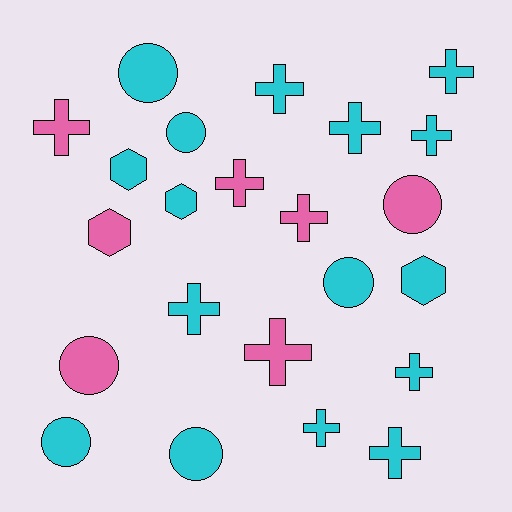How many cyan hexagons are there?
There are 3 cyan hexagons.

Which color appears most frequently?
Cyan, with 16 objects.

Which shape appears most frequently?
Cross, with 12 objects.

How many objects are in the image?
There are 23 objects.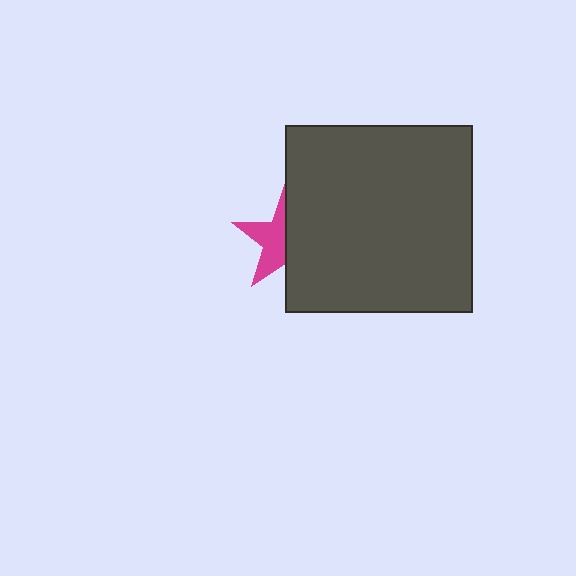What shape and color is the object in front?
The object in front is a dark gray square.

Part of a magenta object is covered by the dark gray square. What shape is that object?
It is a star.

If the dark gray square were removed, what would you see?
You would see the complete magenta star.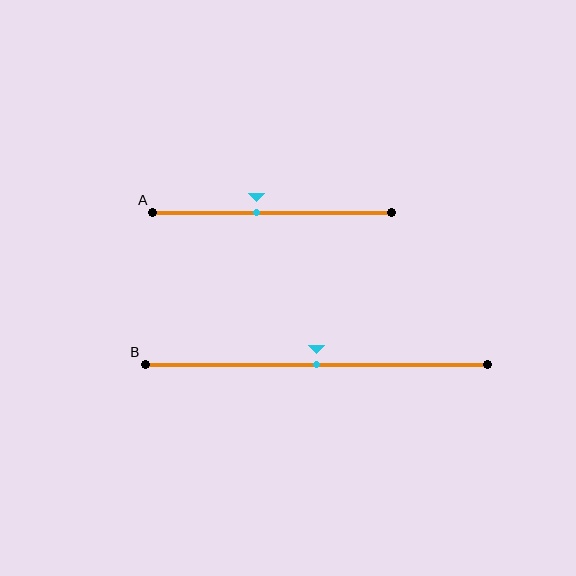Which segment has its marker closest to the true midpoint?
Segment B has its marker closest to the true midpoint.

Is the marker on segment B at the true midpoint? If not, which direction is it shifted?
Yes, the marker on segment B is at the true midpoint.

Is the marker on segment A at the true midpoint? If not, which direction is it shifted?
No, the marker on segment A is shifted to the left by about 7% of the segment length.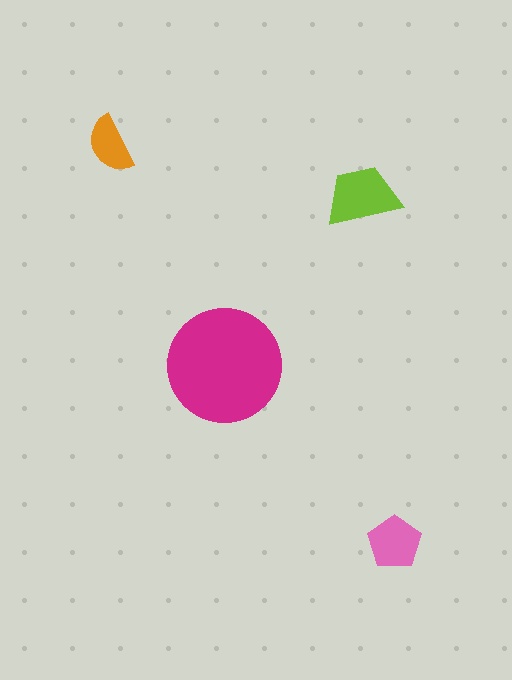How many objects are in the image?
There are 4 objects in the image.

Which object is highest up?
The orange semicircle is topmost.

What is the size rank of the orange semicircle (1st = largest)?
4th.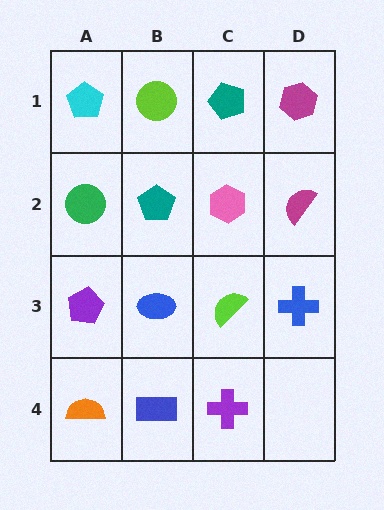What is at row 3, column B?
A blue ellipse.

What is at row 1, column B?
A lime circle.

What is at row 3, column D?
A blue cross.